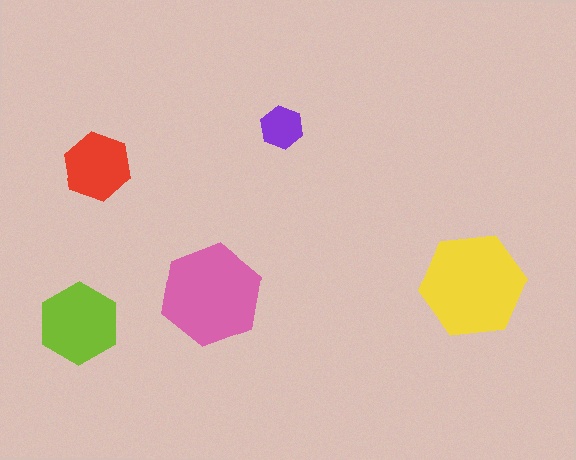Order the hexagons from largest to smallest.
the yellow one, the pink one, the lime one, the red one, the purple one.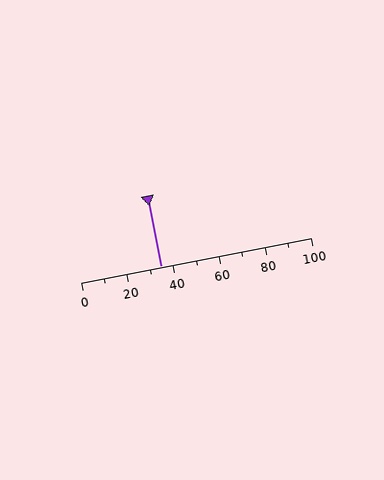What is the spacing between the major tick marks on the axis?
The major ticks are spaced 20 apart.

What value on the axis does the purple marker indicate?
The marker indicates approximately 35.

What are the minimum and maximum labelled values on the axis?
The axis runs from 0 to 100.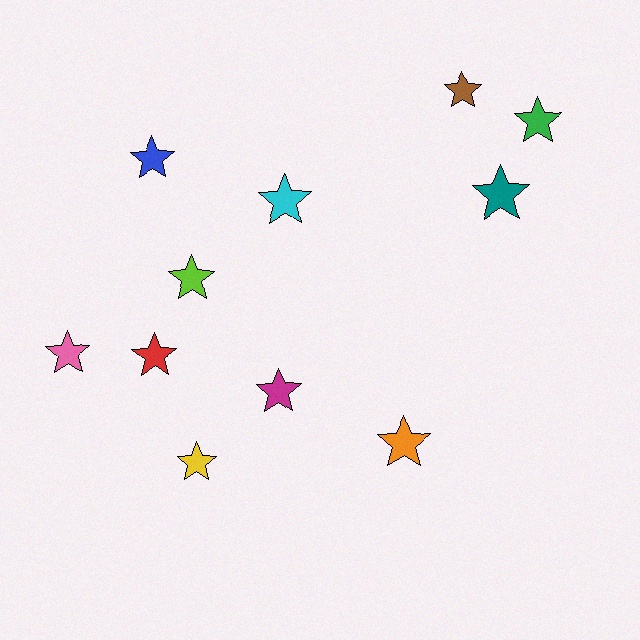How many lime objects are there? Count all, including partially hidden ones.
There is 1 lime object.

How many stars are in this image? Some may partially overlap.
There are 11 stars.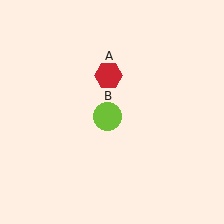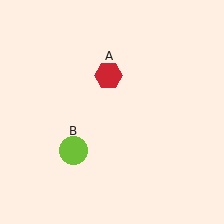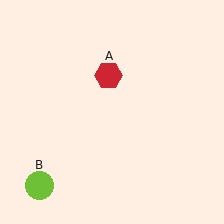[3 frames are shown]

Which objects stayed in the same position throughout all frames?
Red hexagon (object A) remained stationary.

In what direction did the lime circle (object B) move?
The lime circle (object B) moved down and to the left.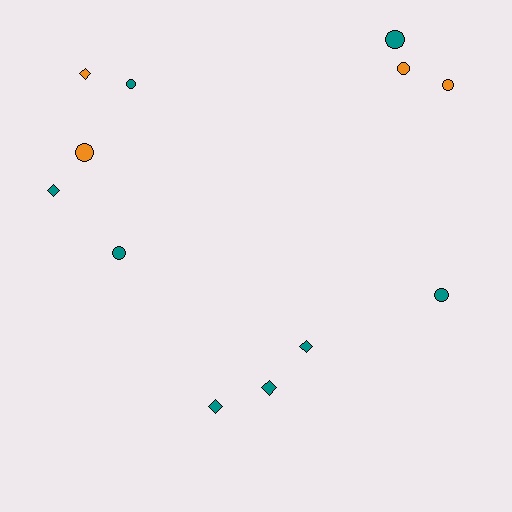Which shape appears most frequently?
Circle, with 7 objects.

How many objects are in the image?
There are 12 objects.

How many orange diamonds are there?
There is 1 orange diamond.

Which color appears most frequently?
Teal, with 8 objects.